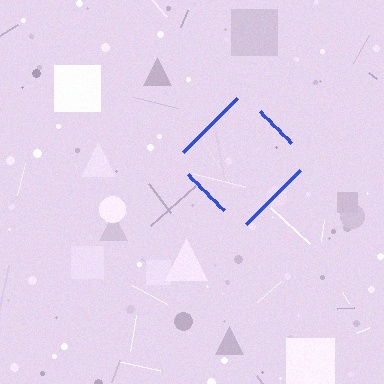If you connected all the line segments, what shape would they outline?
They would outline a diamond.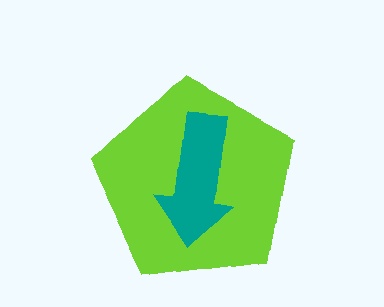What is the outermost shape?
The lime pentagon.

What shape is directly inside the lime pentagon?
The teal arrow.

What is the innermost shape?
The teal arrow.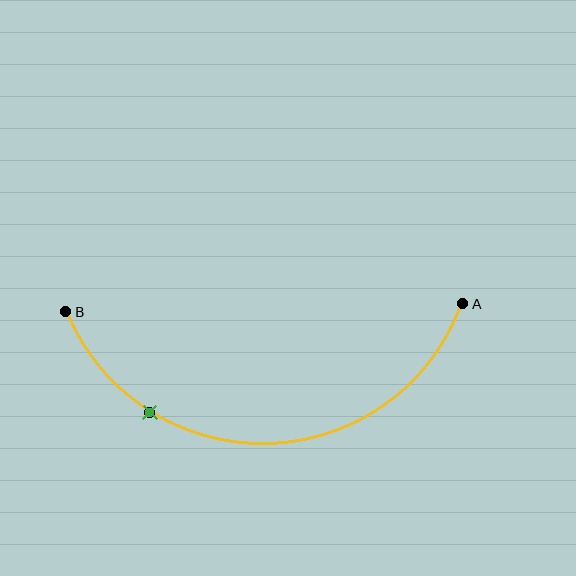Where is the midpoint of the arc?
The arc midpoint is the point on the curve farthest from the straight line joining A and B. It sits below that line.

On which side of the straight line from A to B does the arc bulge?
The arc bulges below the straight line connecting A and B.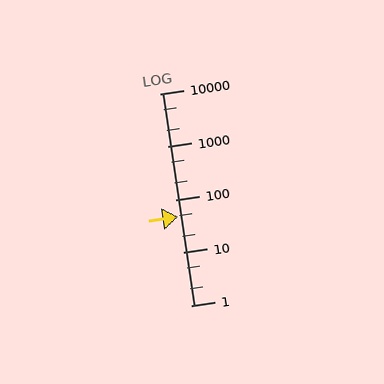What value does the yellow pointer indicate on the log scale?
The pointer indicates approximately 47.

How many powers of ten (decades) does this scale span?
The scale spans 4 decades, from 1 to 10000.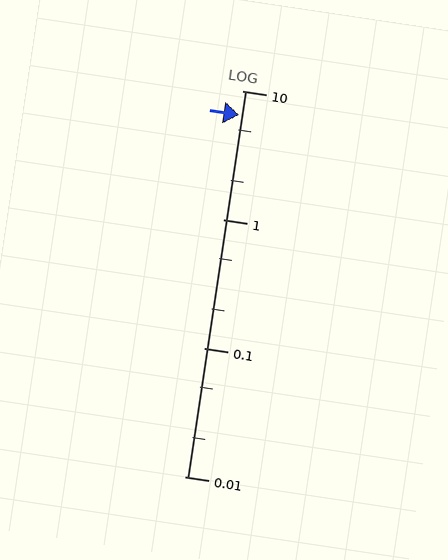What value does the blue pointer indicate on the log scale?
The pointer indicates approximately 6.5.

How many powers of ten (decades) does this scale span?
The scale spans 3 decades, from 0.01 to 10.